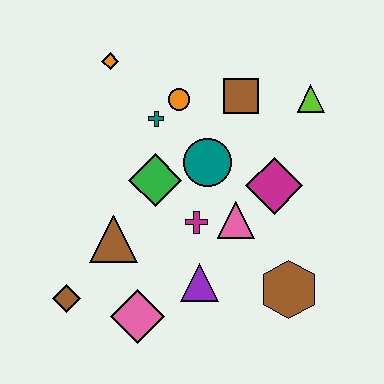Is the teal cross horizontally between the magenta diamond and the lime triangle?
No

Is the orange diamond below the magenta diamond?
No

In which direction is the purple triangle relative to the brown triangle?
The purple triangle is to the right of the brown triangle.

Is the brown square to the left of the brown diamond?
No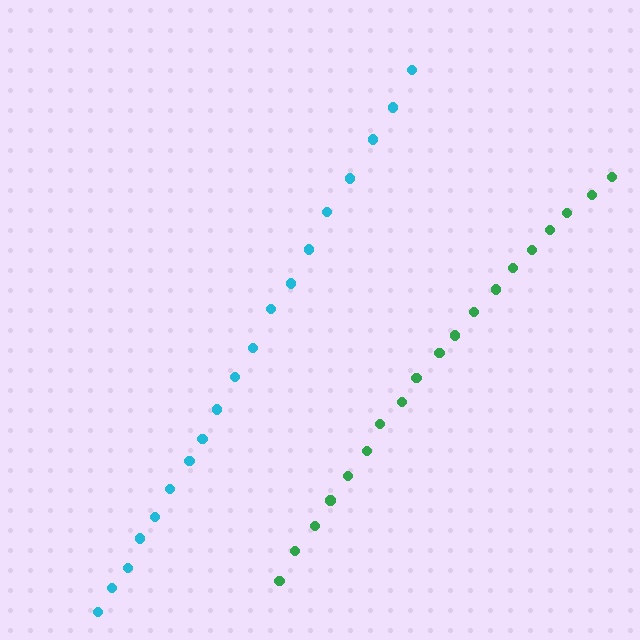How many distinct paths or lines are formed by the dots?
There are 2 distinct paths.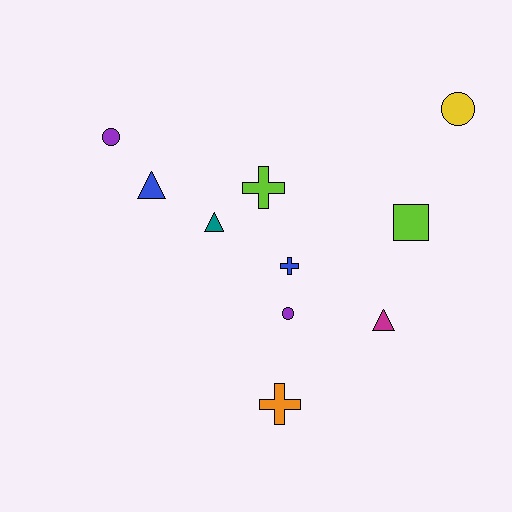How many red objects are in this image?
There are no red objects.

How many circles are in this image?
There are 3 circles.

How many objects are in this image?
There are 10 objects.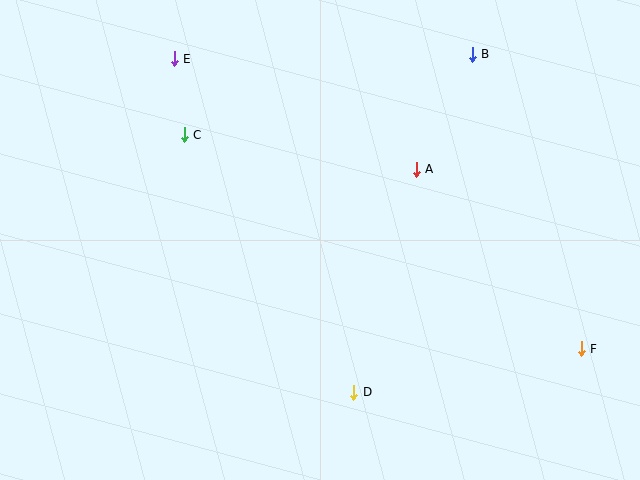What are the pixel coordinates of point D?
Point D is at (354, 392).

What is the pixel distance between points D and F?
The distance between D and F is 231 pixels.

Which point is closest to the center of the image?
Point A at (416, 169) is closest to the center.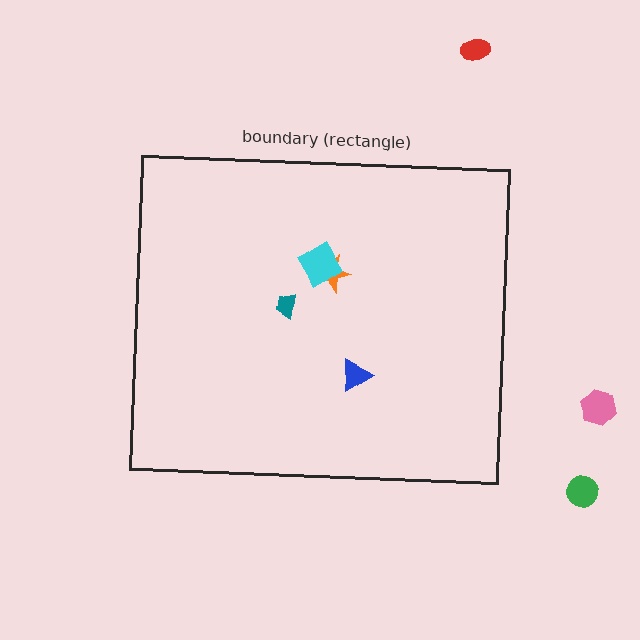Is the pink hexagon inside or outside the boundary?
Outside.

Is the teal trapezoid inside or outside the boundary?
Inside.